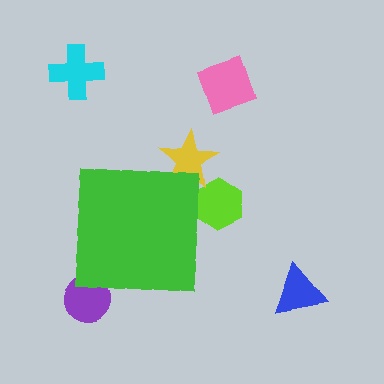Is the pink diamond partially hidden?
No, the pink diamond is fully visible.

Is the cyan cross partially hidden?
No, the cyan cross is fully visible.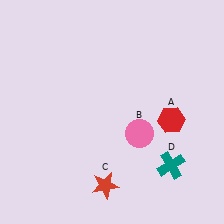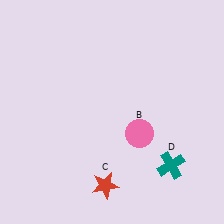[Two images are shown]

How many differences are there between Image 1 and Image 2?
There is 1 difference between the two images.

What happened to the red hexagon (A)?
The red hexagon (A) was removed in Image 2. It was in the bottom-right area of Image 1.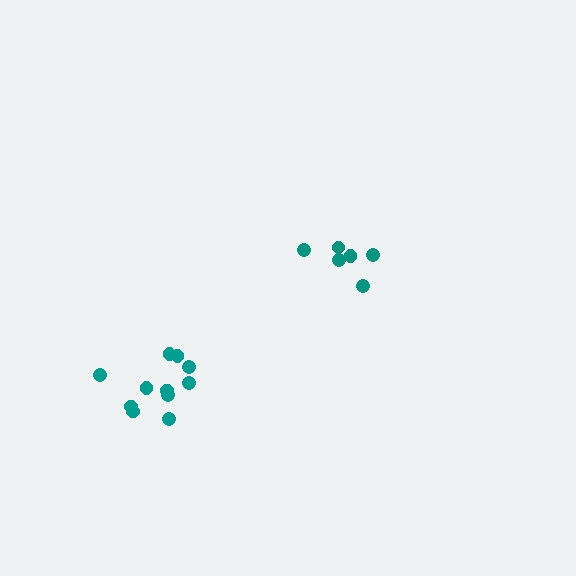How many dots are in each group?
Group 1: 6 dots, Group 2: 11 dots (17 total).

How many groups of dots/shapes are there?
There are 2 groups.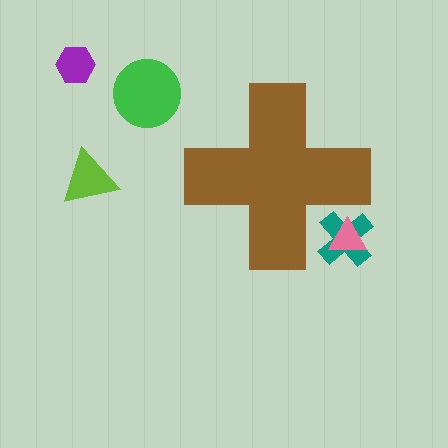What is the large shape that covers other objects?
A brown cross.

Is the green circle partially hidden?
No, the green circle is fully visible.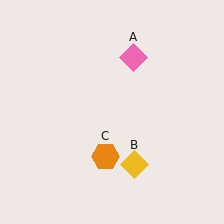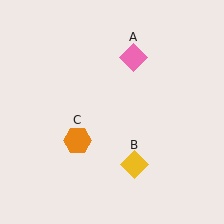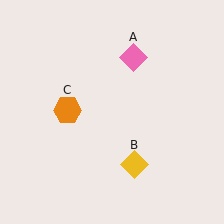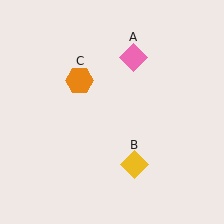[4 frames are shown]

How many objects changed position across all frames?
1 object changed position: orange hexagon (object C).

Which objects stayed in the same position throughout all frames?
Pink diamond (object A) and yellow diamond (object B) remained stationary.